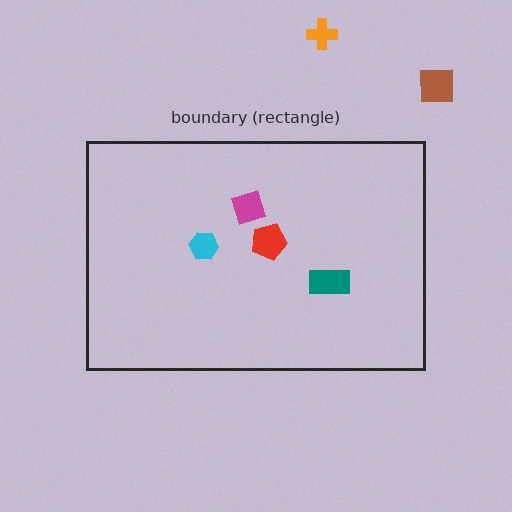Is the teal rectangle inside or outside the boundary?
Inside.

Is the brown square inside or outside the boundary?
Outside.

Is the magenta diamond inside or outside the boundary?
Inside.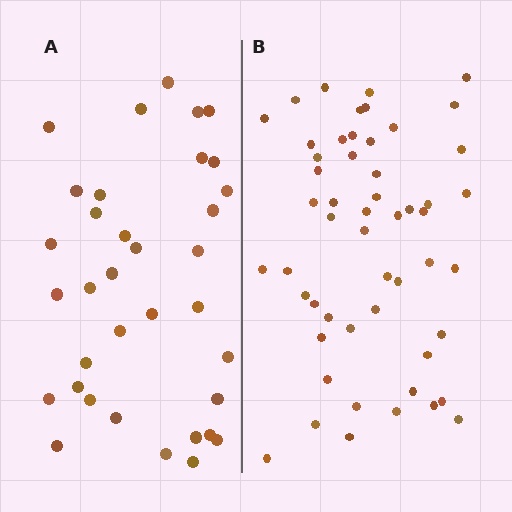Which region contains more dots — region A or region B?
Region B (the right region) has more dots.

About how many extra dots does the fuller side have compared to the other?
Region B has approximately 20 more dots than region A.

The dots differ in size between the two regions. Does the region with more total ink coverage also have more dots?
No. Region A has more total ink coverage because its dots are larger, but region B actually contains more individual dots. Total area can be misleading — the number of items is what matters here.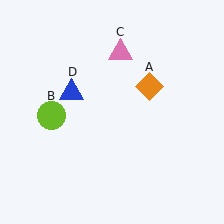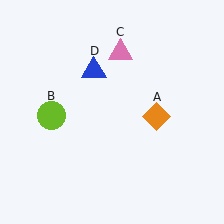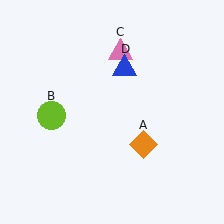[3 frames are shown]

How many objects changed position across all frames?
2 objects changed position: orange diamond (object A), blue triangle (object D).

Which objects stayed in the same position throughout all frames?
Lime circle (object B) and pink triangle (object C) remained stationary.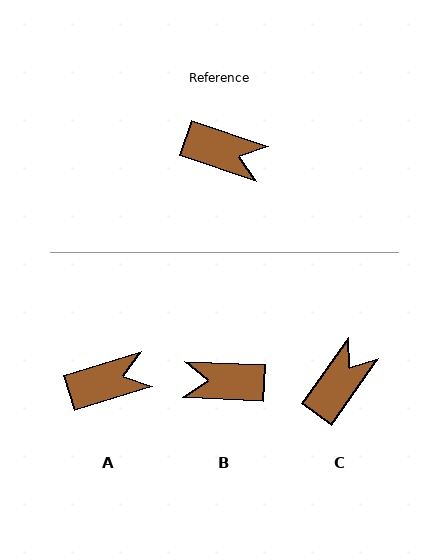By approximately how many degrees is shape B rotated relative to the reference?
Approximately 164 degrees clockwise.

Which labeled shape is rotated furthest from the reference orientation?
B, about 164 degrees away.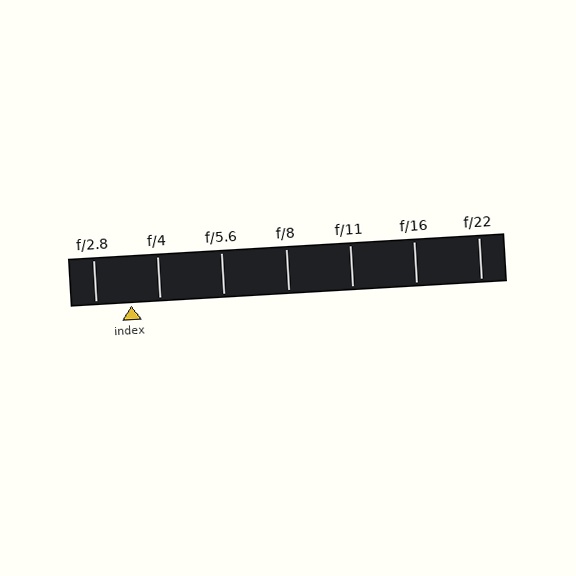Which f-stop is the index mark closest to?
The index mark is closest to f/4.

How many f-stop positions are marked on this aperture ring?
There are 7 f-stop positions marked.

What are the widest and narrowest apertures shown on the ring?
The widest aperture shown is f/2.8 and the narrowest is f/22.